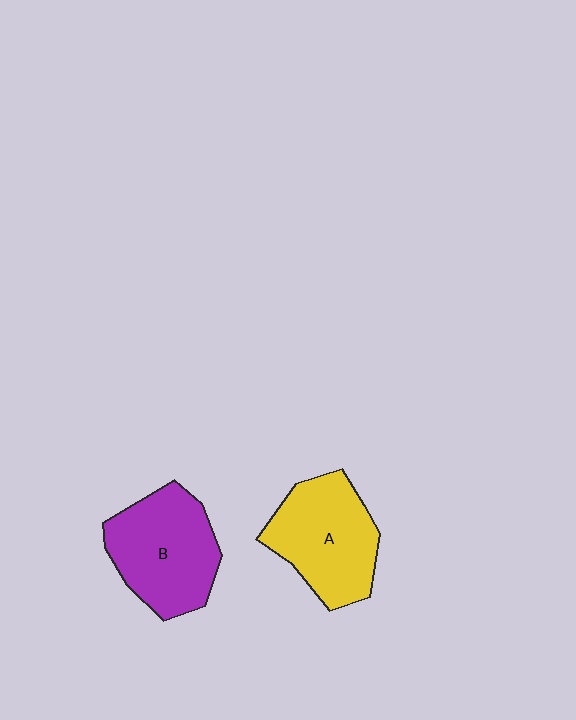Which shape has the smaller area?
Shape A (yellow).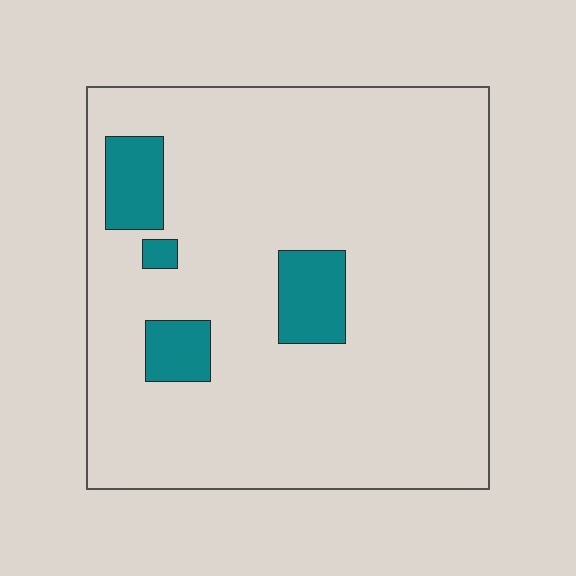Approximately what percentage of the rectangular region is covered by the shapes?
Approximately 10%.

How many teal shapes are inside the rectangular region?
4.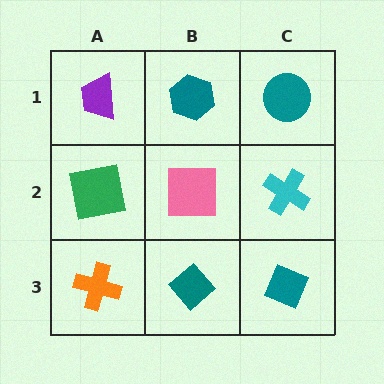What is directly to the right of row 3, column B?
A teal diamond.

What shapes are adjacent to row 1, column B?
A pink square (row 2, column B), a purple trapezoid (row 1, column A), a teal circle (row 1, column C).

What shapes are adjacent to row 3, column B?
A pink square (row 2, column B), an orange cross (row 3, column A), a teal diamond (row 3, column C).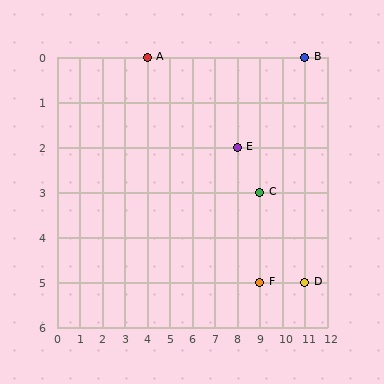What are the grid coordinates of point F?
Point F is at grid coordinates (9, 5).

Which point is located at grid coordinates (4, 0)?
Point A is at (4, 0).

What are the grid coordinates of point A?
Point A is at grid coordinates (4, 0).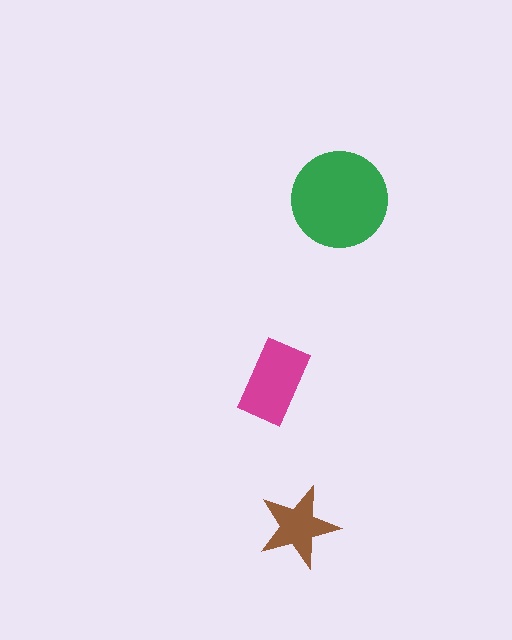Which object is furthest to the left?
The magenta rectangle is leftmost.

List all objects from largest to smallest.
The green circle, the magenta rectangle, the brown star.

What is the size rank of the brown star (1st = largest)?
3rd.